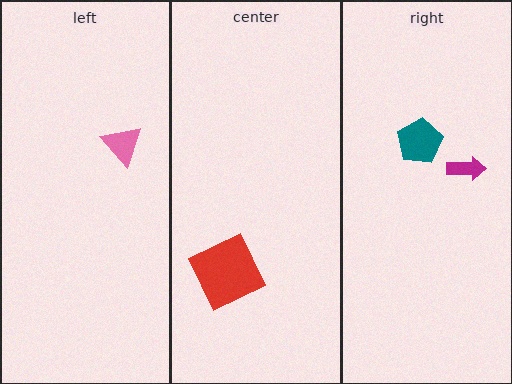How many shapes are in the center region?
1.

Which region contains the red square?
The center region.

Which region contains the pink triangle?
The left region.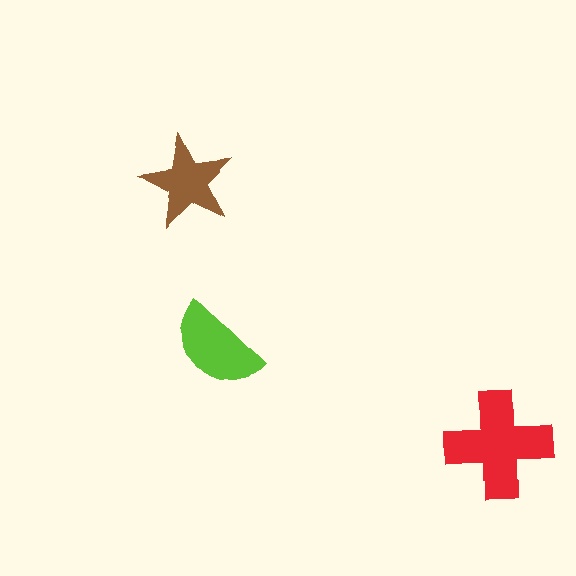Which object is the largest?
The red cross.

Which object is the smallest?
The brown star.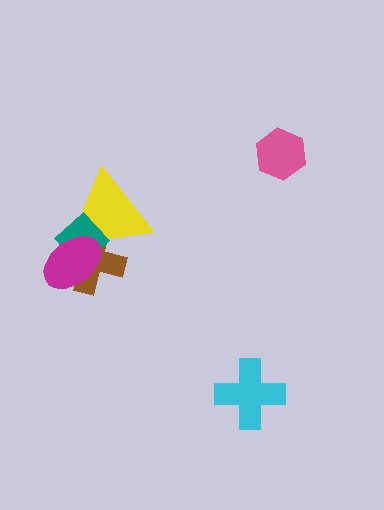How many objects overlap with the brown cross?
3 objects overlap with the brown cross.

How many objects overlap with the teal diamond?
3 objects overlap with the teal diamond.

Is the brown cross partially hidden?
Yes, it is partially covered by another shape.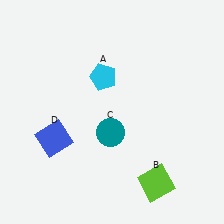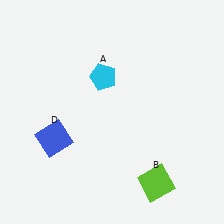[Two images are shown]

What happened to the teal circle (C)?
The teal circle (C) was removed in Image 2. It was in the bottom-left area of Image 1.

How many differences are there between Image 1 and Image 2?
There is 1 difference between the two images.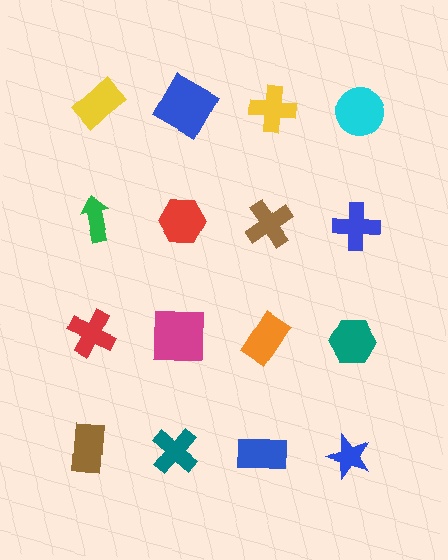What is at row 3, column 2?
A magenta square.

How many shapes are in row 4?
4 shapes.